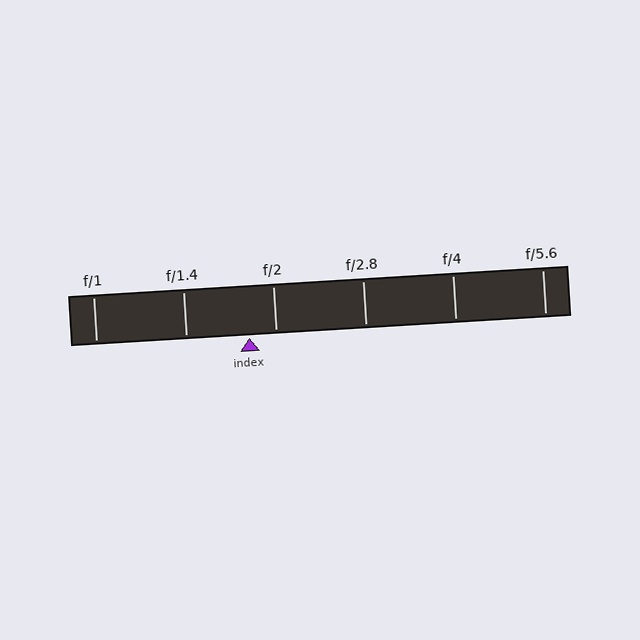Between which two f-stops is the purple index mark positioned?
The index mark is between f/1.4 and f/2.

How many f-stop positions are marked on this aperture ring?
There are 6 f-stop positions marked.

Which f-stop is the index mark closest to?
The index mark is closest to f/2.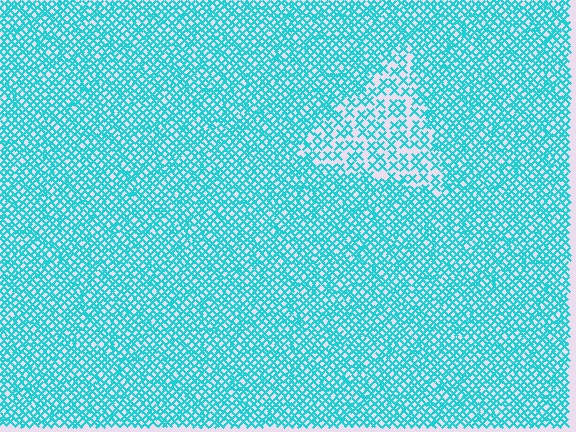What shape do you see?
I see a triangle.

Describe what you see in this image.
The image contains small cyan elements arranged at two different densities. A triangle-shaped region is visible where the elements are less densely packed than the surrounding area.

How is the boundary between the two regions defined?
The boundary is defined by a change in element density (approximately 2.1x ratio). All elements are the same color, size, and shape.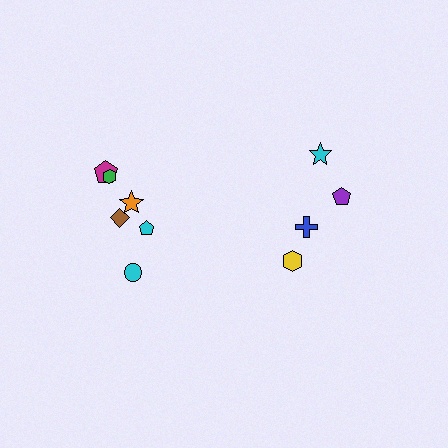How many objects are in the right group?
There are 4 objects.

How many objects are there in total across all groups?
There are 10 objects.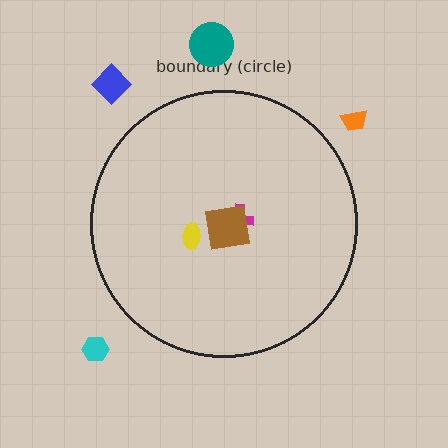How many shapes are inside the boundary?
3 inside, 4 outside.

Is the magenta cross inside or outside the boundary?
Inside.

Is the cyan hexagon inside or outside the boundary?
Outside.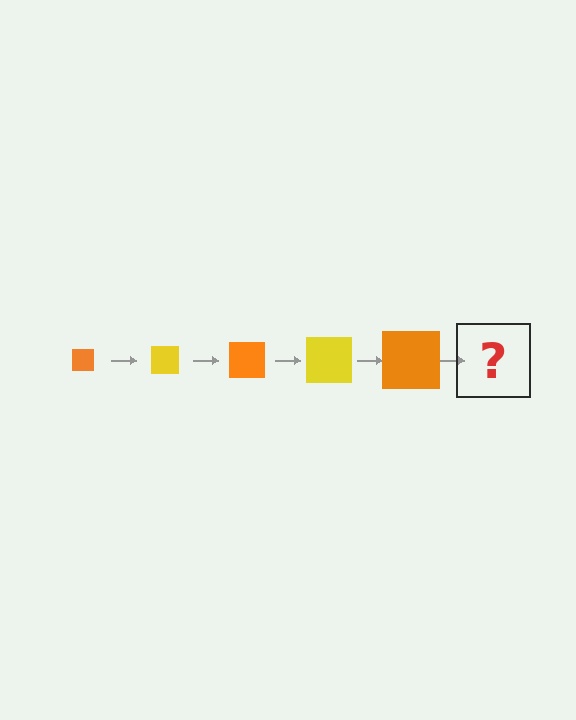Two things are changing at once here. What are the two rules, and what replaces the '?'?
The two rules are that the square grows larger each step and the color cycles through orange and yellow. The '?' should be a yellow square, larger than the previous one.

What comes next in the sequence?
The next element should be a yellow square, larger than the previous one.